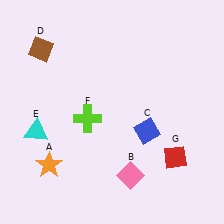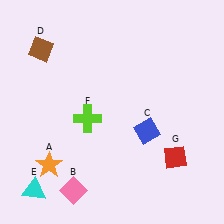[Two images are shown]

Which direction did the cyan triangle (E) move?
The cyan triangle (E) moved down.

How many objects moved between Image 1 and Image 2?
2 objects moved between the two images.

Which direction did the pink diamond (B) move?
The pink diamond (B) moved left.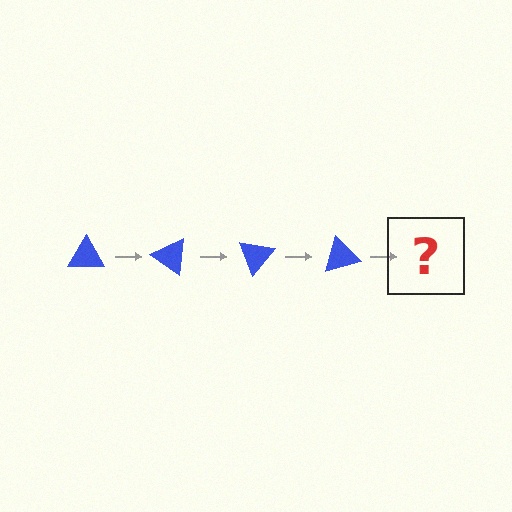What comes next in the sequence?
The next element should be a blue triangle rotated 140 degrees.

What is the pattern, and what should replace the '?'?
The pattern is that the triangle rotates 35 degrees each step. The '?' should be a blue triangle rotated 140 degrees.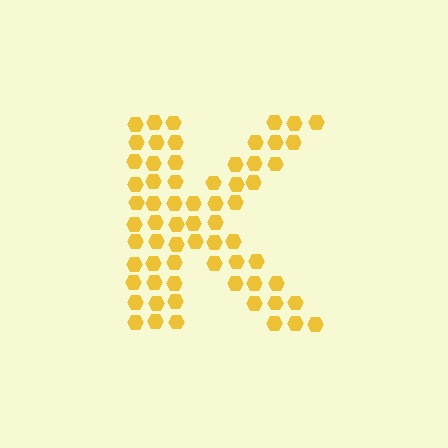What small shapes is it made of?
It is made of small hexagons.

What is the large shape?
The large shape is the letter K.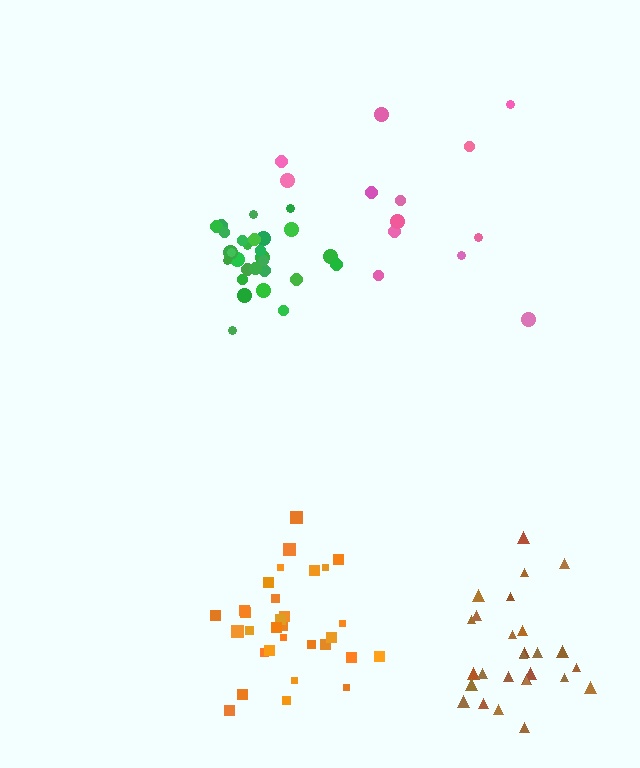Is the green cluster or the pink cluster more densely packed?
Green.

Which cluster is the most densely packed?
Green.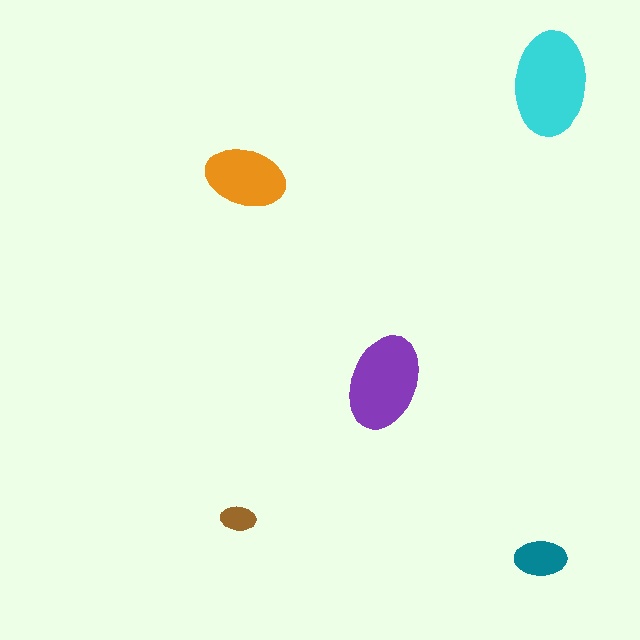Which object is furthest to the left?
The brown ellipse is leftmost.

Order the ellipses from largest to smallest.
the cyan one, the purple one, the orange one, the teal one, the brown one.